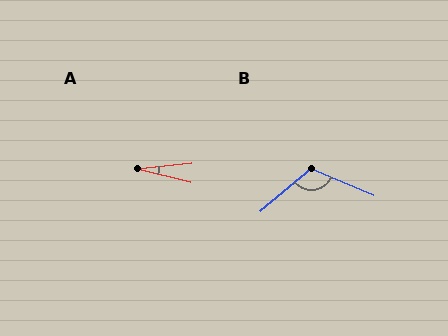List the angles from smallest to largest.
A (19°), B (117°).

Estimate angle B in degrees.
Approximately 117 degrees.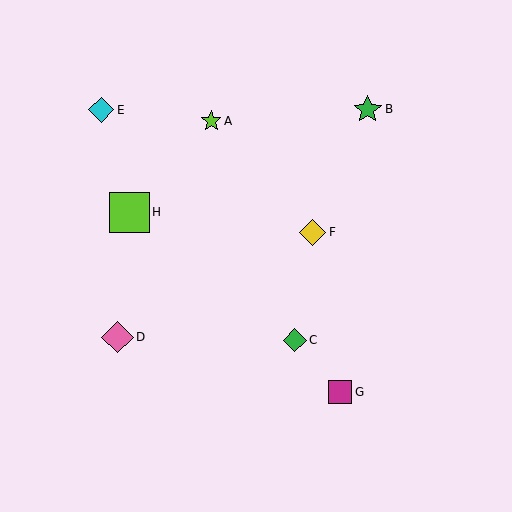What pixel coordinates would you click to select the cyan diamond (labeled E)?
Click at (101, 110) to select the cyan diamond E.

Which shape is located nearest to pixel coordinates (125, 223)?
The lime square (labeled H) at (129, 212) is nearest to that location.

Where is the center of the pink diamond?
The center of the pink diamond is at (117, 337).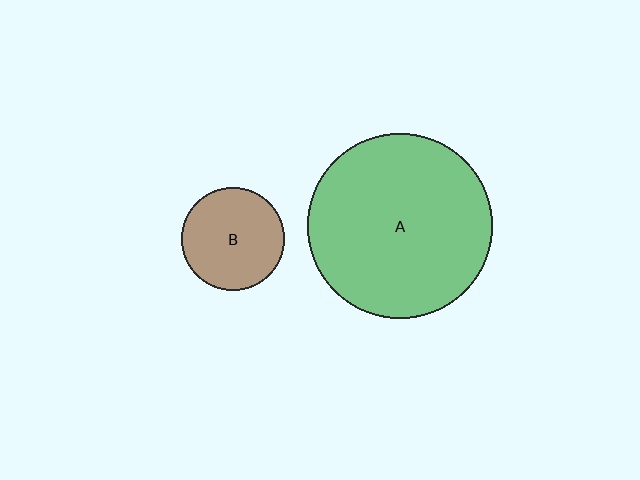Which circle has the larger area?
Circle A (green).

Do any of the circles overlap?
No, none of the circles overlap.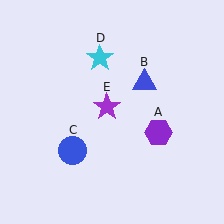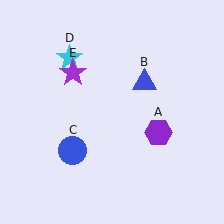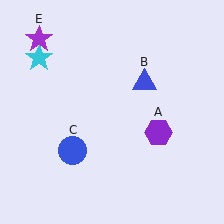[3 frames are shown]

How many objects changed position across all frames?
2 objects changed position: cyan star (object D), purple star (object E).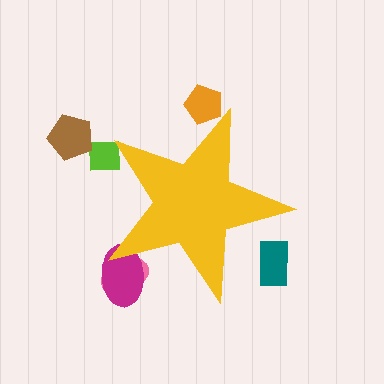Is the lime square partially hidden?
Yes, the lime square is partially hidden behind the yellow star.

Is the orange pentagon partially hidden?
Yes, the orange pentagon is partially hidden behind the yellow star.